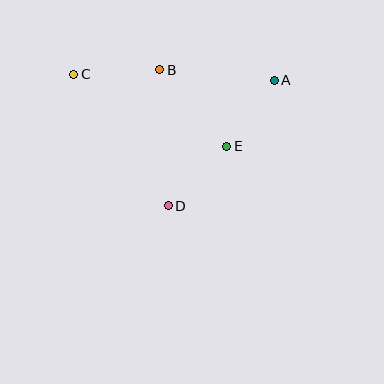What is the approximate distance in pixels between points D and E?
The distance between D and E is approximately 84 pixels.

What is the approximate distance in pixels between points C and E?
The distance between C and E is approximately 169 pixels.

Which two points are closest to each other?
Points A and E are closest to each other.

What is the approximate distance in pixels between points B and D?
The distance between B and D is approximately 136 pixels.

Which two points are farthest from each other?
Points A and C are farthest from each other.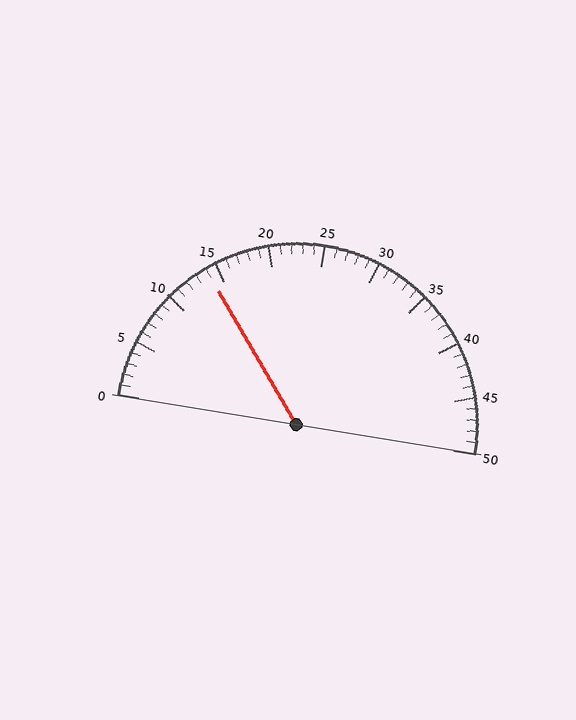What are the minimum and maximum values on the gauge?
The gauge ranges from 0 to 50.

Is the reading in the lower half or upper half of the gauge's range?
The reading is in the lower half of the range (0 to 50).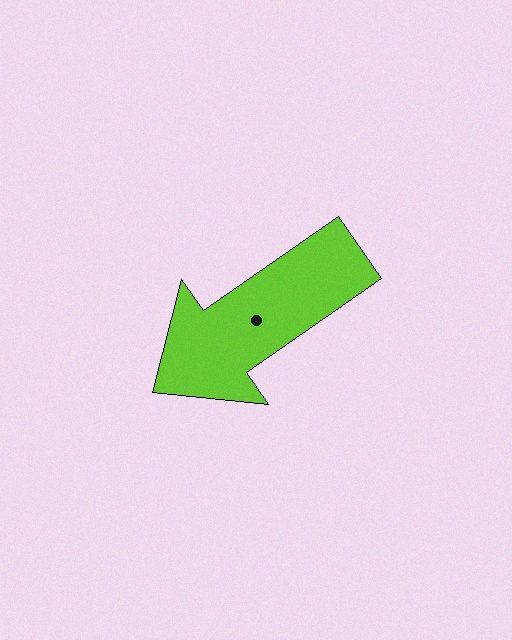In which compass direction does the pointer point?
Southwest.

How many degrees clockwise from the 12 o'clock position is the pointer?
Approximately 235 degrees.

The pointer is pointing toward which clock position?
Roughly 8 o'clock.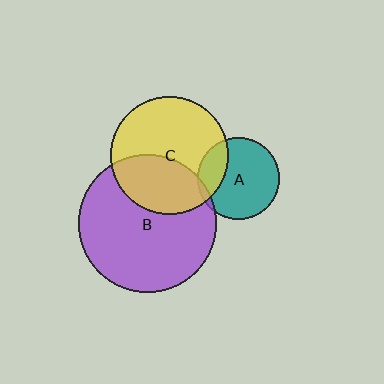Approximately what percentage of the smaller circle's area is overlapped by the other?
Approximately 40%.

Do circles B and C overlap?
Yes.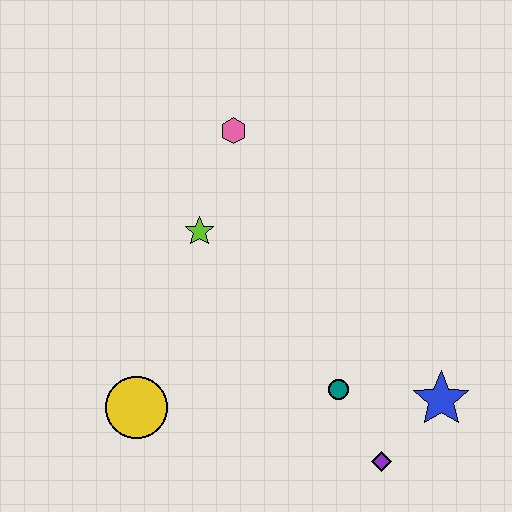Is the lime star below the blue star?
No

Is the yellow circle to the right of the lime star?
No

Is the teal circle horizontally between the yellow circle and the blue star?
Yes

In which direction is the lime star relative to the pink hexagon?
The lime star is below the pink hexagon.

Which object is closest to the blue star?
The purple diamond is closest to the blue star.